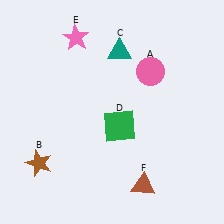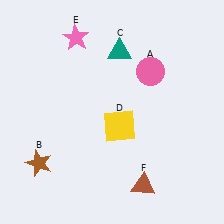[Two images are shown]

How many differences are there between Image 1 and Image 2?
There is 1 difference between the two images.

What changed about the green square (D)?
In Image 1, D is green. In Image 2, it changed to yellow.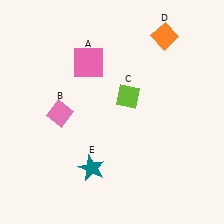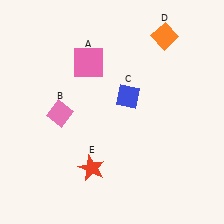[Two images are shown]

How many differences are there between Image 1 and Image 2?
There are 2 differences between the two images.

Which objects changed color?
C changed from lime to blue. E changed from teal to red.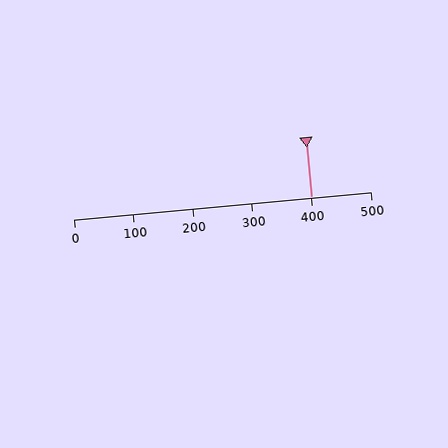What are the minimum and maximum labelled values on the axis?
The axis runs from 0 to 500.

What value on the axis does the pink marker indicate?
The marker indicates approximately 400.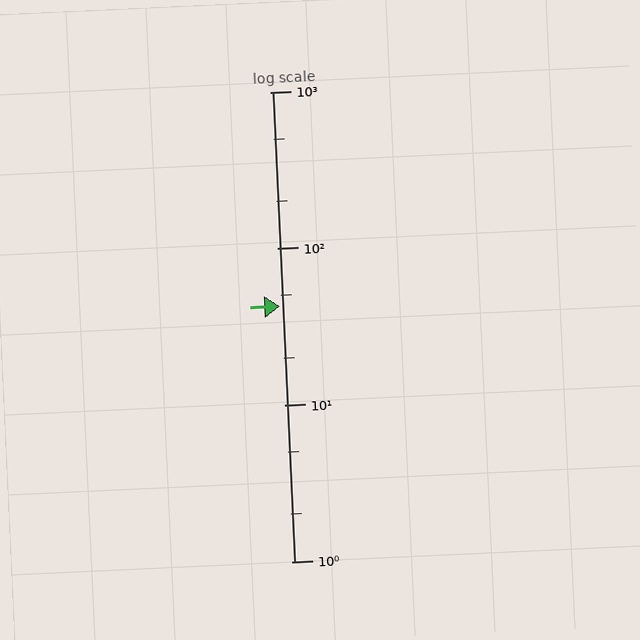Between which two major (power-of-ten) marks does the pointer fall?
The pointer is between 10 and 100.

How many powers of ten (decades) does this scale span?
The scale spans 3 decades, from 1 to 1000.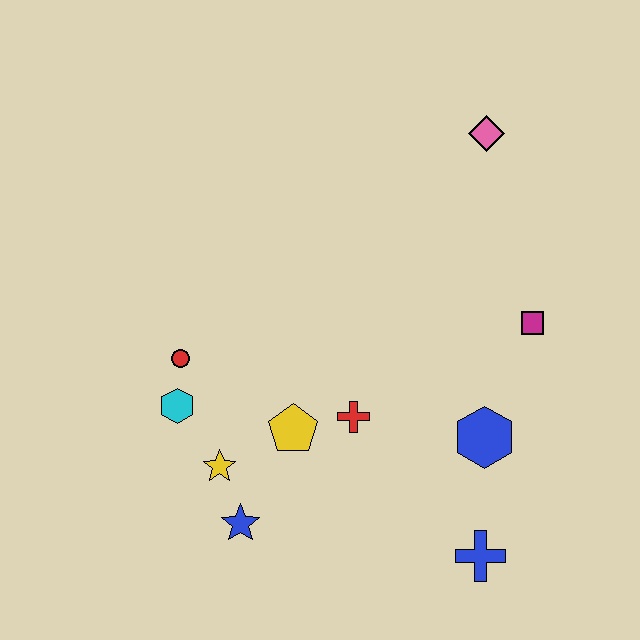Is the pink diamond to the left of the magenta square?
Yes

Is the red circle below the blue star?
No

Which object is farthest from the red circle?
The pink diamond is farthest from the red circle.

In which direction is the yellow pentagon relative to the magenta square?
The yellow pentagon is to the left of the magenta square.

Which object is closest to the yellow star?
The blue star is closest to the yellow star.